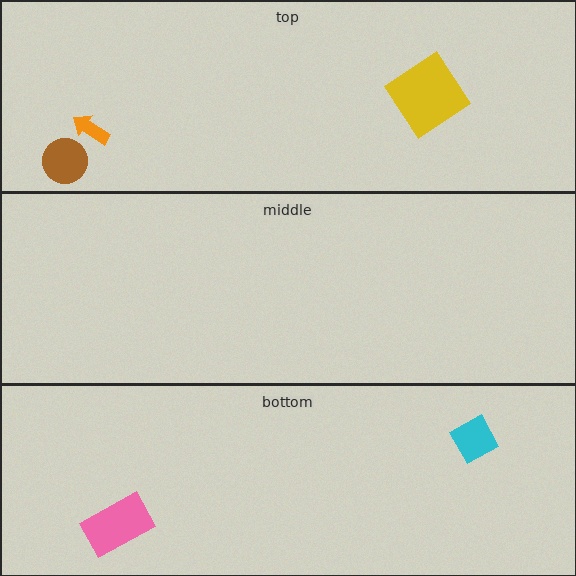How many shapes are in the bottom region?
2.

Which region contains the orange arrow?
The top region.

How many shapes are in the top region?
3.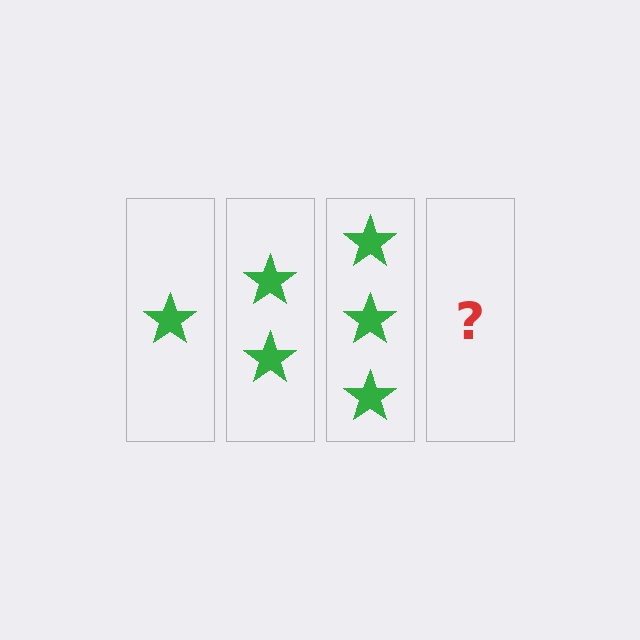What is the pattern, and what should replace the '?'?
The pattern is that each step adds one more star. The '?' should be 4 stars.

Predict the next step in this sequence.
The next step is 4 stars.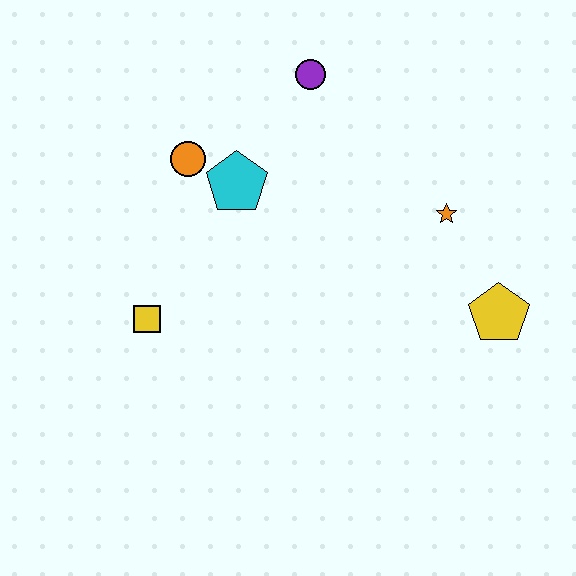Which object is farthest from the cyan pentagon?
The yellow pentagon is farthest from the cyan pentagon.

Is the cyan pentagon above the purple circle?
No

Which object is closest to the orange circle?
The cyan pentagon is closest to the orange circle.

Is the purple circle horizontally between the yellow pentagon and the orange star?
No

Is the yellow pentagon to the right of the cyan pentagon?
Yes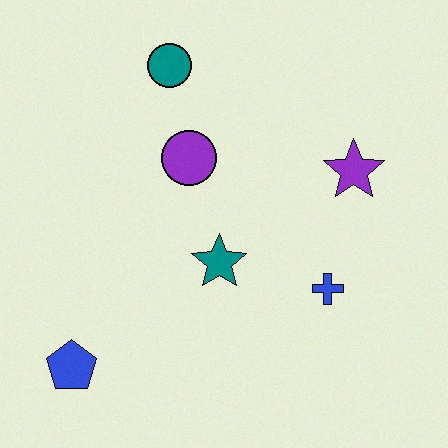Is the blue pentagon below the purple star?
Yes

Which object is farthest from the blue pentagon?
The purple star is farthest from the blue pentagon.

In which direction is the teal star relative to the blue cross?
The teal star is to the left of the blue cross.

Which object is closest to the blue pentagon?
The teal star is closest to the blue pentagon.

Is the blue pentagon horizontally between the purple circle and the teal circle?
No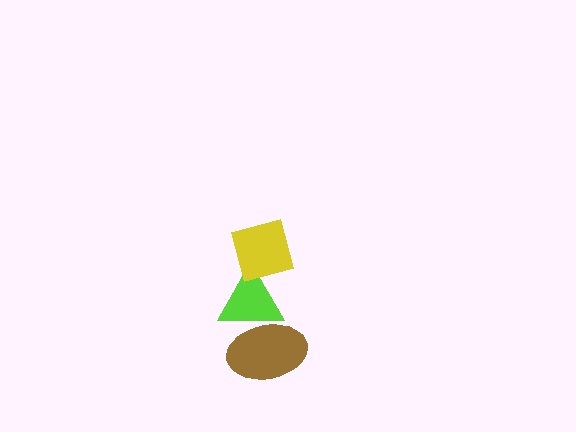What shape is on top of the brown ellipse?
The lime triangle is on top of the brown ellipse.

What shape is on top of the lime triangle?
The yellow square is on top of the lime triangle.